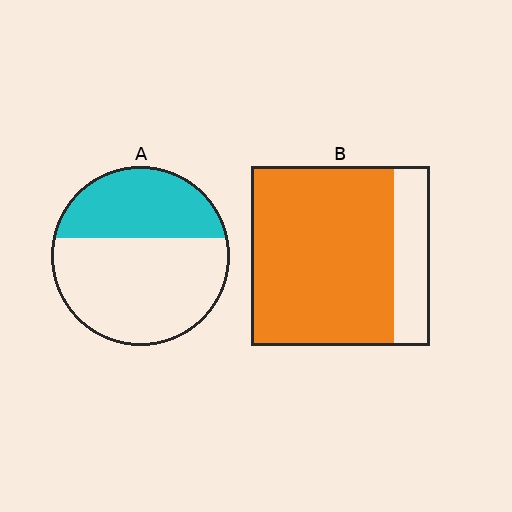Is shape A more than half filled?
No.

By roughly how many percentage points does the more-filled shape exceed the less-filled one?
By roughly 45 percentage points (B over A).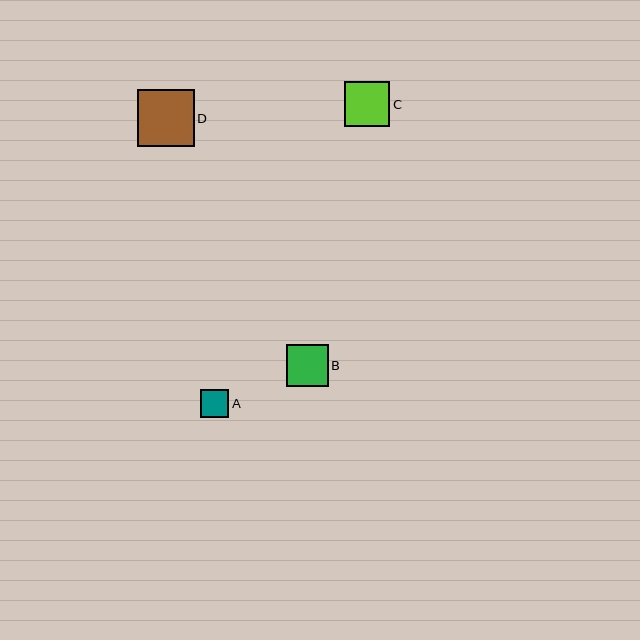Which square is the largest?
Square D is the largest with a size of approximately 57 pixels.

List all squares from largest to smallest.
From largest to smallest: D, C, B, A.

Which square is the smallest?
Square A is the smallest with a size of approximately 29 pixels.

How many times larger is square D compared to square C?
Square D is approximately 1.3 times the size of square C.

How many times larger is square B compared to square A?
Square B is approximately 1.5 times the size of square A.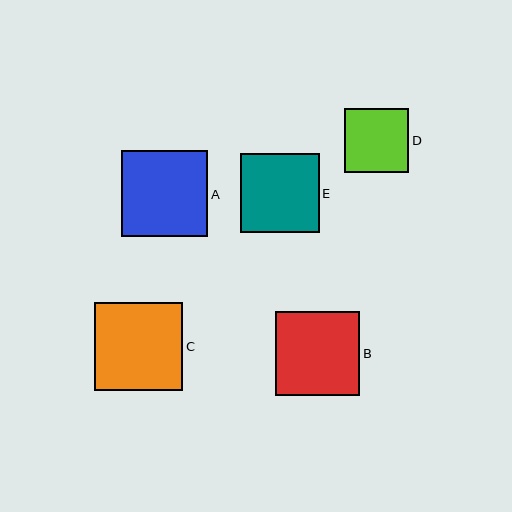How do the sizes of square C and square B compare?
Square C and square B are approximately the same size.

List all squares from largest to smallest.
From largest to smallest: C, A, B, E, D.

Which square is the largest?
Square C is the largest with a size of approximately 88 pixels.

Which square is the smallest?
Square D is the smallest with a size of approximately 64 pixels.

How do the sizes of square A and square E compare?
Square A and square E are approximately the same size.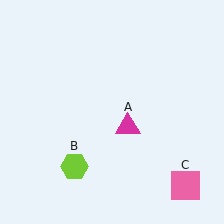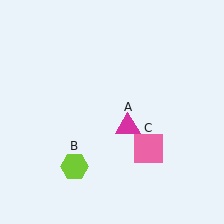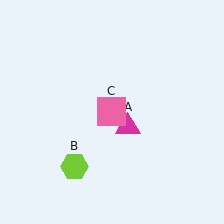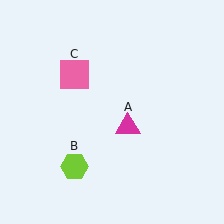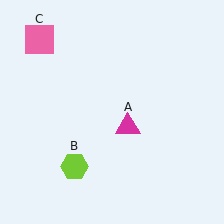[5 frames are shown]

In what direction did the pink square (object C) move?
The pink square (object C) moved up and to the left.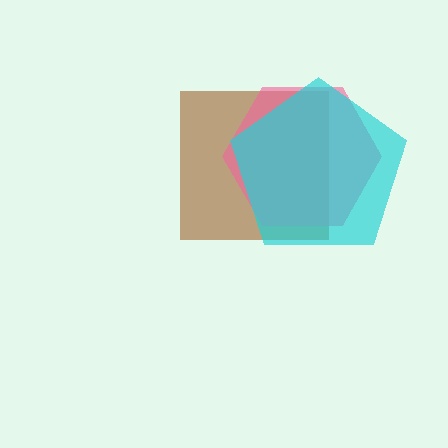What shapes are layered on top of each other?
The layered shapes are: a brown square, a pink hexagon, a cyan pentagon.